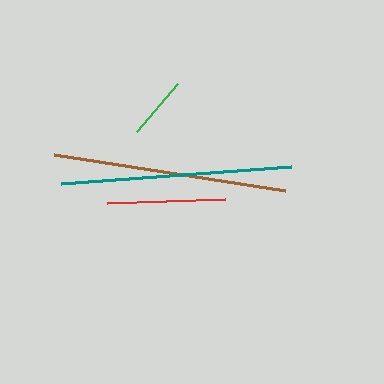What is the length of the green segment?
The green segment is approximately 63 pixels long.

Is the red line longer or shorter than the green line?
The red line is longer than the green line.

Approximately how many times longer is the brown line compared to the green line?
The brown line is approximately 3.7 times the length of the green line.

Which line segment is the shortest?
The green line is the shortest at approximately 63 pixels.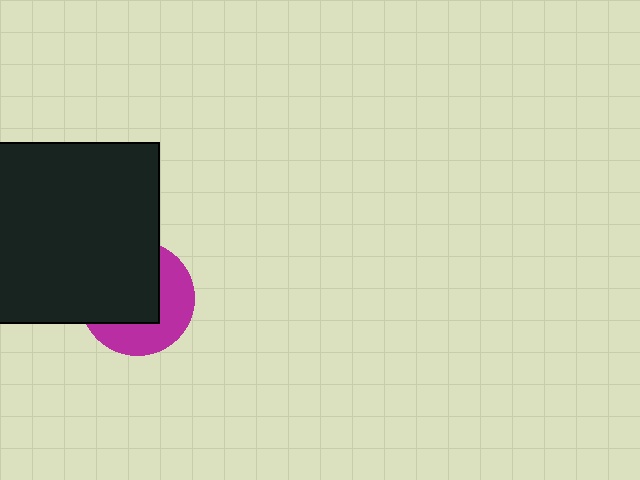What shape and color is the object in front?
The object in front is a black square.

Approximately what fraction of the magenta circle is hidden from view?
Roughly 56% of the magenta circle is hidden behind the black square.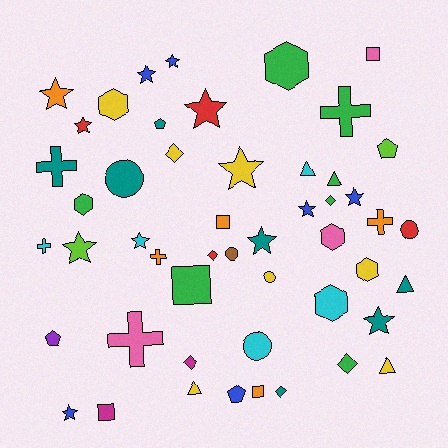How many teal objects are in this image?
There are 7 teal objects.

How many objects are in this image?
There are 50 objects.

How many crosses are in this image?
There are 6 crosses.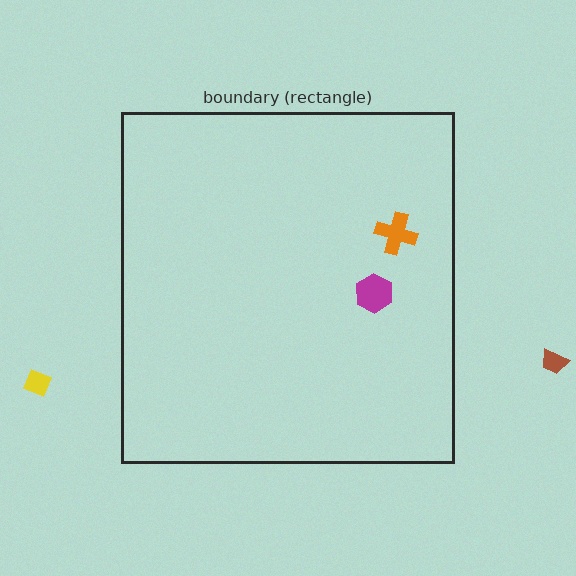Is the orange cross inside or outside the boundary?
Inside.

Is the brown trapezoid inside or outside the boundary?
Outside.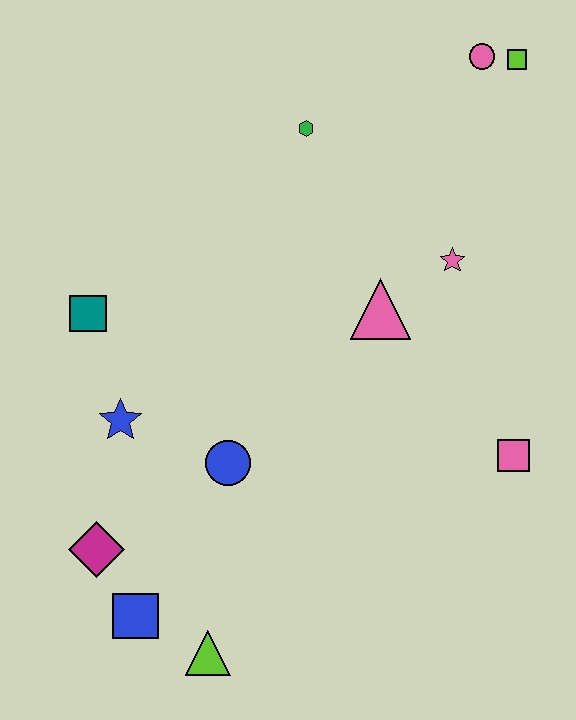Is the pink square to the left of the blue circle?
No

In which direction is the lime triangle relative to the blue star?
The lime triangle is below the blue star.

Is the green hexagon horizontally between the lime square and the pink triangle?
No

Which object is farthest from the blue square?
The lime square is farthest from the blue square.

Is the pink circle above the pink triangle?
Yes